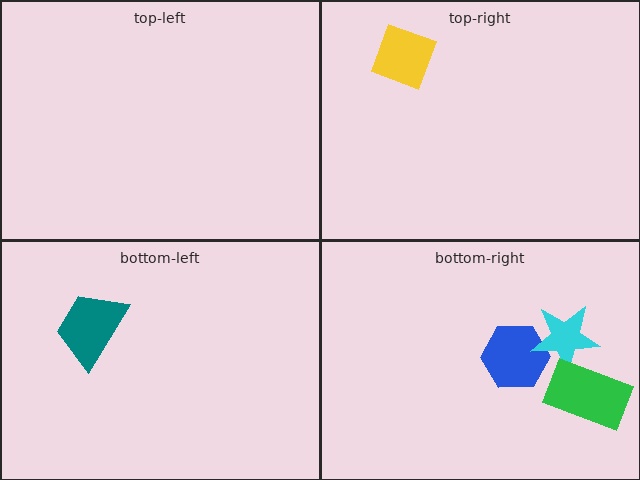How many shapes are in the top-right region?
1.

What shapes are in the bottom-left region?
The teal trapezoid.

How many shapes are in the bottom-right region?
3.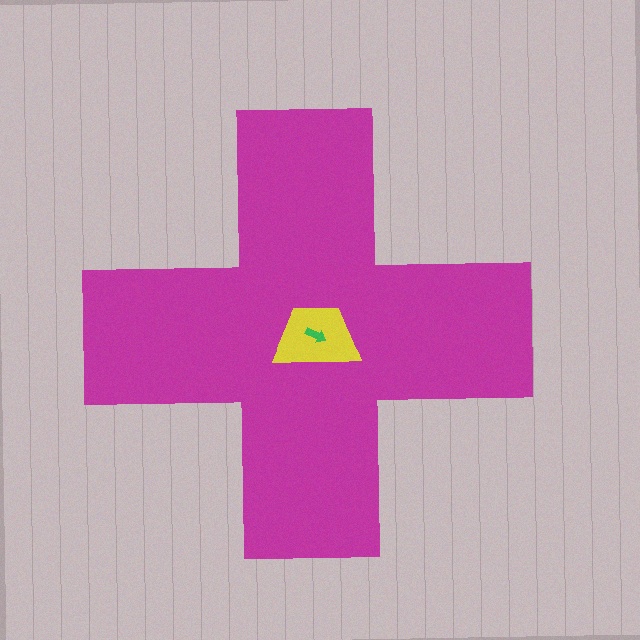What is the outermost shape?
The magenta cross.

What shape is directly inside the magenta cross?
The yellow trapezoid.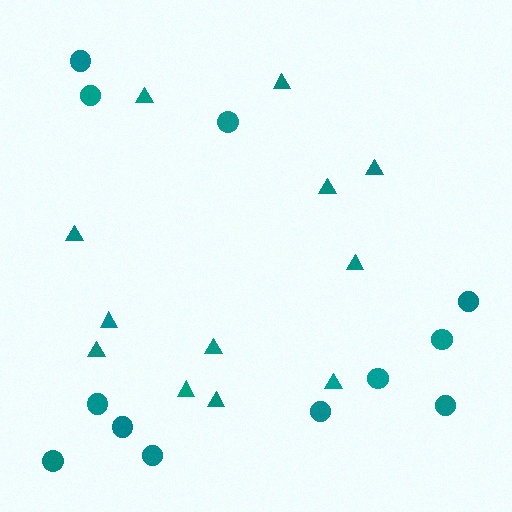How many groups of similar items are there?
There are 2 groups: one group of triangles (12) and one group of circles (12).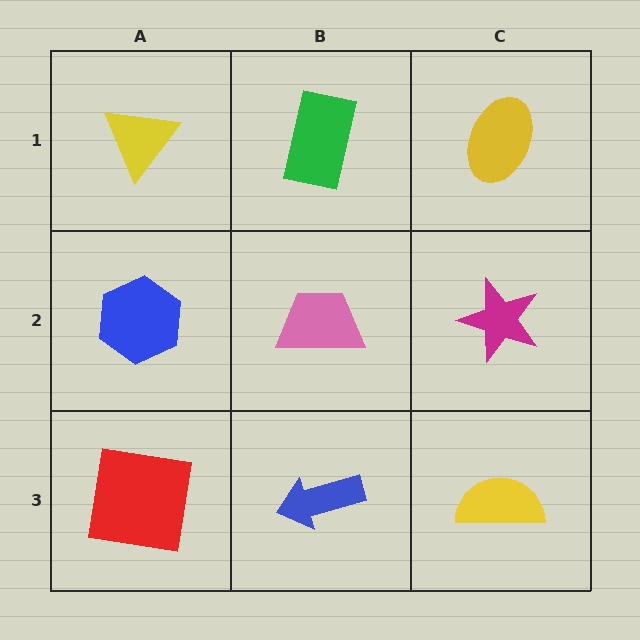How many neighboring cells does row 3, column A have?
2.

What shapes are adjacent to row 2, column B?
A green rectangle (row 1, column B), a blue arrow (row 3, column B), a blue hexagon (row 2, column A), a magenta star (row 2, column C).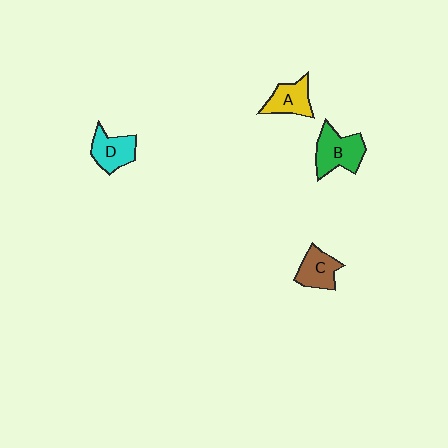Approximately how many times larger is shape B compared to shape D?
Approximately 1.3 times.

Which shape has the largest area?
Shape B (green).